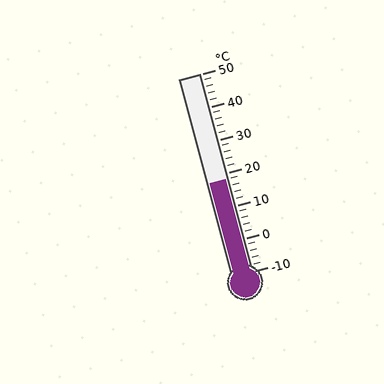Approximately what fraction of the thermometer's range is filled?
The thermometer is filled to approximately 45% of its range.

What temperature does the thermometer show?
The thermometer shows approximately 18°C.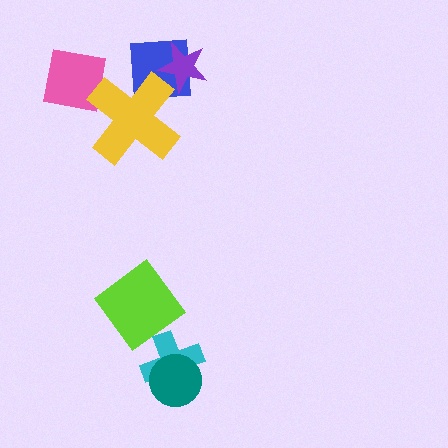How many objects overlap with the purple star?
1 object overlaps with the purple star.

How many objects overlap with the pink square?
0 objects overlap with the pink square.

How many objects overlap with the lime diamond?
1 object overlaps with the lime diamond.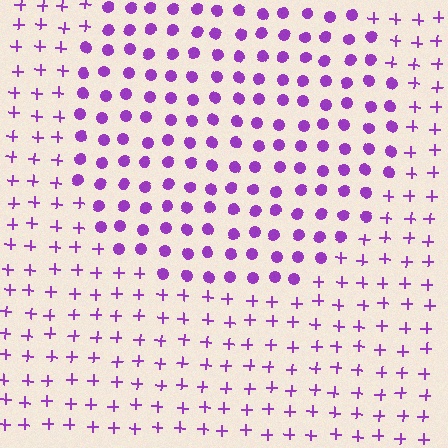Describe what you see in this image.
The image is filled with small purple elements arranged in a uniform grid. A circle-shaped region contains circles, while the surrounding area contains plus signs. The boundary is defined purely by the change in element shape.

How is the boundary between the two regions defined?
The boundary is defined by a change in element shape: circles inside vs. plus signs outside. All elements share the same color and spacing.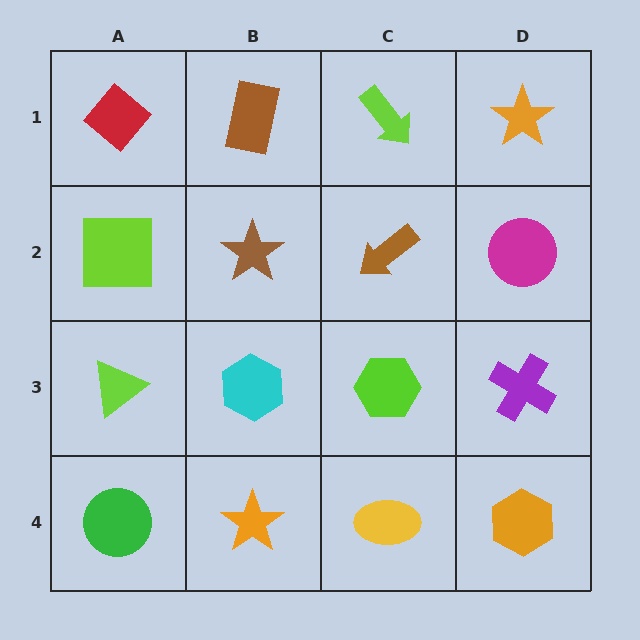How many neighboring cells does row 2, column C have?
4.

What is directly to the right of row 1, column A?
A brown rectangle.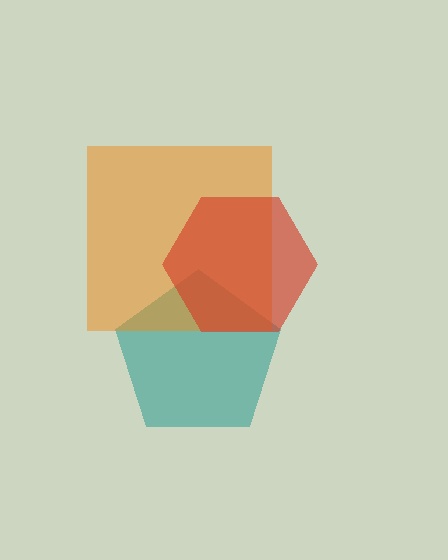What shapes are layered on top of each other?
The layered shapes are: a teal pentagon, an orange square, a red hexagon.